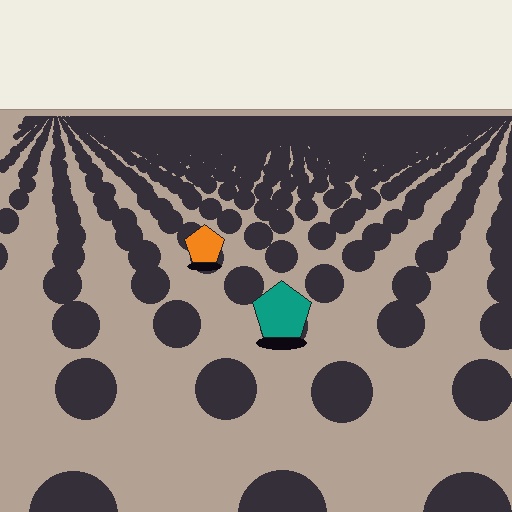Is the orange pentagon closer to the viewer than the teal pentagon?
No. The teal pentagon is closer — you can tell from the texture gradient: the ground texture is coarser near it.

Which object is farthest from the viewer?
The orange pentagon is farthest from the viewer. It appears smaller and the ground texture around it is denser.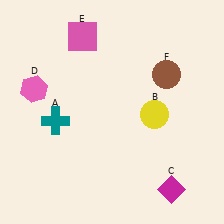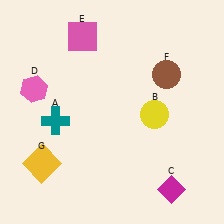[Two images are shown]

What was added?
A yellow square (G) was added in Image 2.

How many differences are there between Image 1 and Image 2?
There is 1 difference between the two images.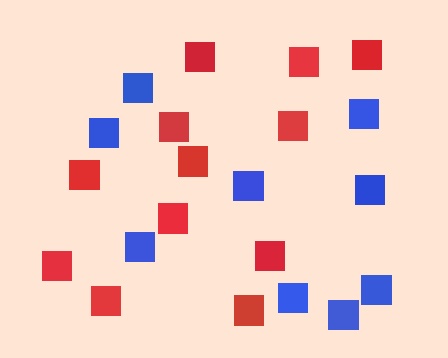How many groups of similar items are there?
There are 2 groups: one group of red squares (12) and one group of blue squares (9).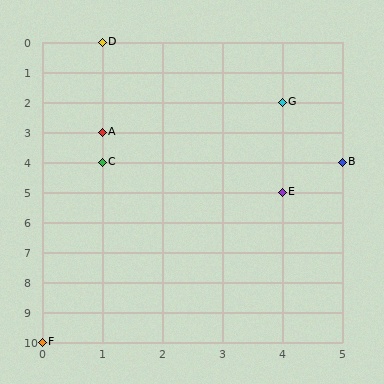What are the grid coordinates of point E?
Point E is at grid coordinates (4, 5).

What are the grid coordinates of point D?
Point D is at grid coordinates (1, 0).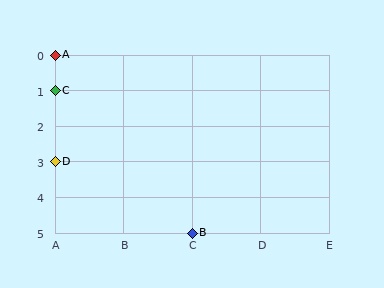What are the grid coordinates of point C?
Point C is at grid coordinates (A, 1).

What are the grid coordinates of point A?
Point A is at grid coordinates (A, 0).